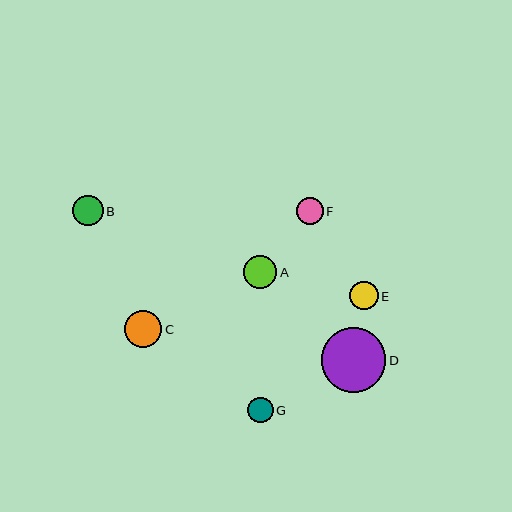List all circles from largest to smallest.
From largest to smallest: D, C, A, B, E, F, G.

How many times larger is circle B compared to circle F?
Circle B is approximately 1.1 times the size of circle F.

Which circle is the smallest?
Circle G is the smallest with a size of approximately 25 pixels.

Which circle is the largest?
Circle D is the largest with a size of approximately 65 pixels.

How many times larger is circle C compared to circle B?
Circle C is approximately 1.2 times the size of circle B.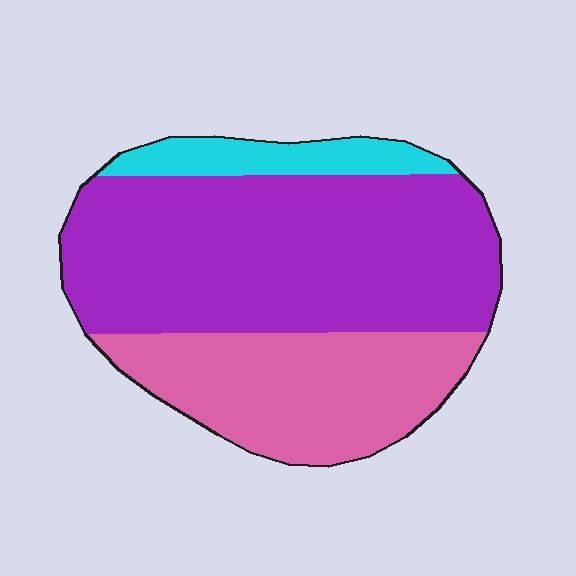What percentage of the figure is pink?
Pink covers 31% of the figure.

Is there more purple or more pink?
Purple.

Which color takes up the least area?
Cyan, at roughly 10%.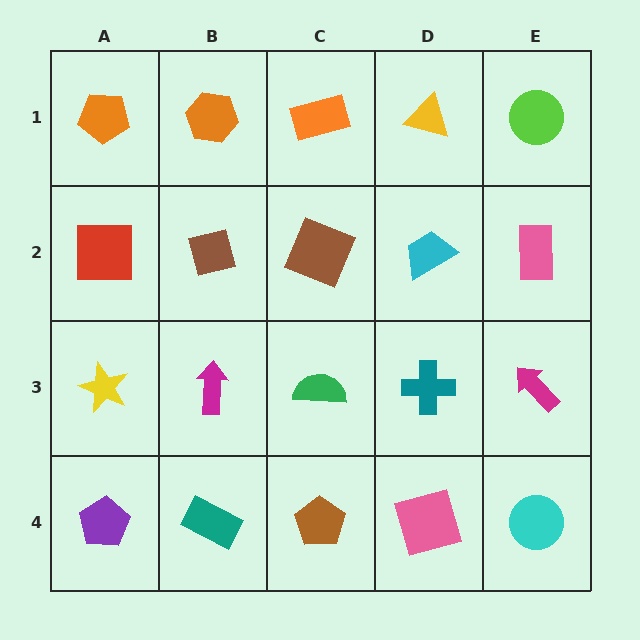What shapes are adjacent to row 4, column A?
A yellow star (row 3, column A), a teal rectangle (row 4, column B).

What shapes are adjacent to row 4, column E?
A magenta arrow (row 3, column E), a pink square (row 4, column D).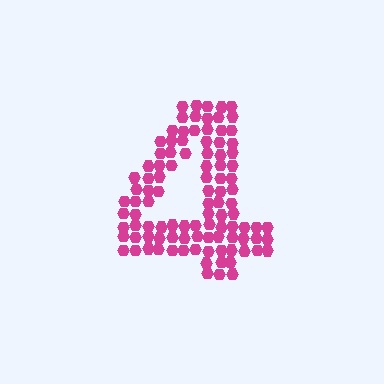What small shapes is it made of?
It is made of small hexagons.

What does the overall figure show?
The overall figure shows the digit 4.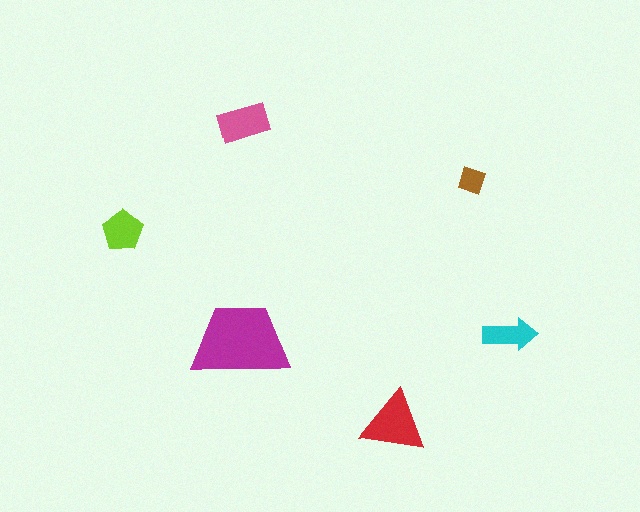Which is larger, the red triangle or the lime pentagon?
The red triangle.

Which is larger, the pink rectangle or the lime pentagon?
The pink rectangle.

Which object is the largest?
The magenta trapezoid.